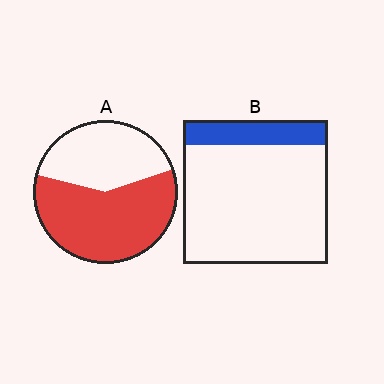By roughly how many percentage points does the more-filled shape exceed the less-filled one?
By roughly 40 percentage points (A over B).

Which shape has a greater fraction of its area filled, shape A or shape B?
Shape A.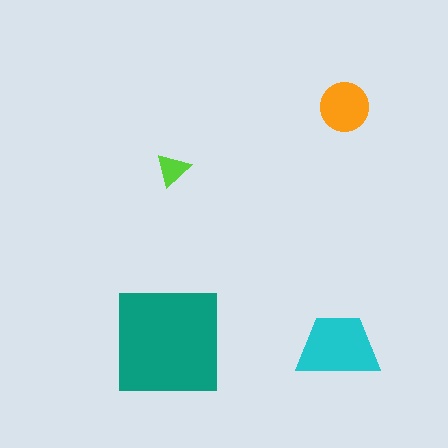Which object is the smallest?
The lime triangle.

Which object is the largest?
The teal square.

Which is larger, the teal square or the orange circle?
The teal square.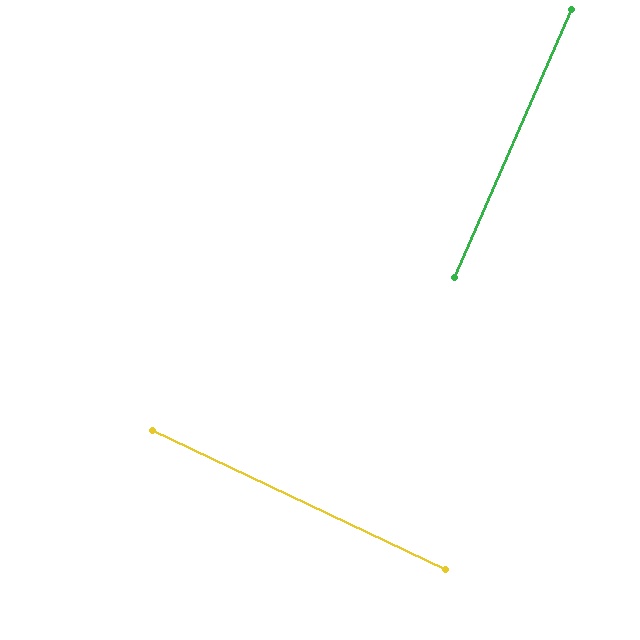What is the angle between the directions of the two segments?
Approximately 88 degrees.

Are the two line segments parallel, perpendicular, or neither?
Perpendicular — they meet at approximately 88°.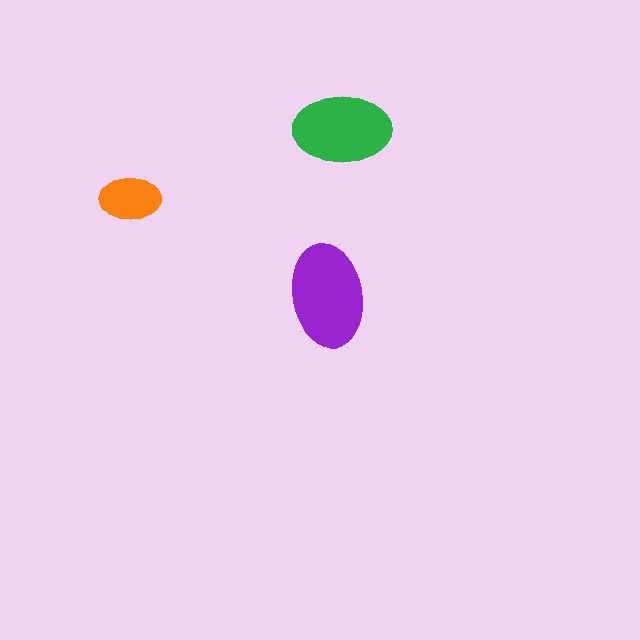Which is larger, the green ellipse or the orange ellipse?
The green one.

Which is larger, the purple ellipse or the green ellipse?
The purple one.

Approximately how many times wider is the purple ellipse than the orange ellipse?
About 1.5 times wider.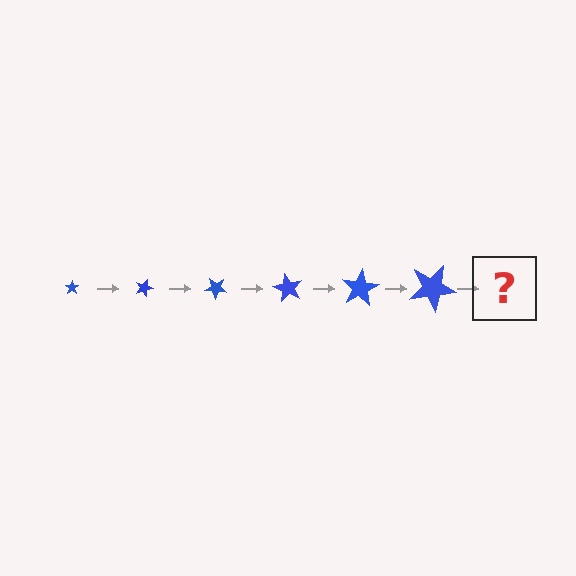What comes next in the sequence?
The next element should be a star, larger than the previous one and rotated 120 degrees from the start.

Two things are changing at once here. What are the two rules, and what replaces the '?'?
The two rules are that the star grows larger each step and it rotates 20 degrees each step. The '?' should be a star, larger than the previous one and rotated 120 degrees from the start.